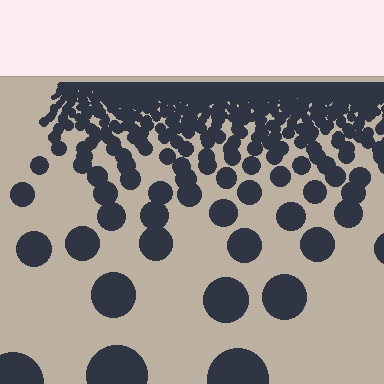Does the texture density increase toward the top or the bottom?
Density increases toward the top.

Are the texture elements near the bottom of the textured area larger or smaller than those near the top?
Larger. Near the bottom, elements are closer to the viewer and appear at a bigger on-screen size.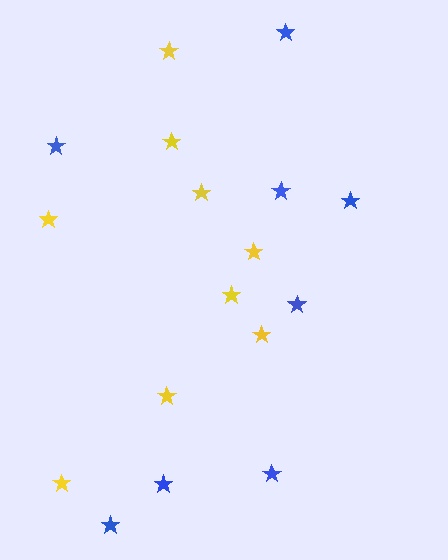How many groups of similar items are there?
There are 2 groups: one group of yellow stars (9) and one group of blue stars (8).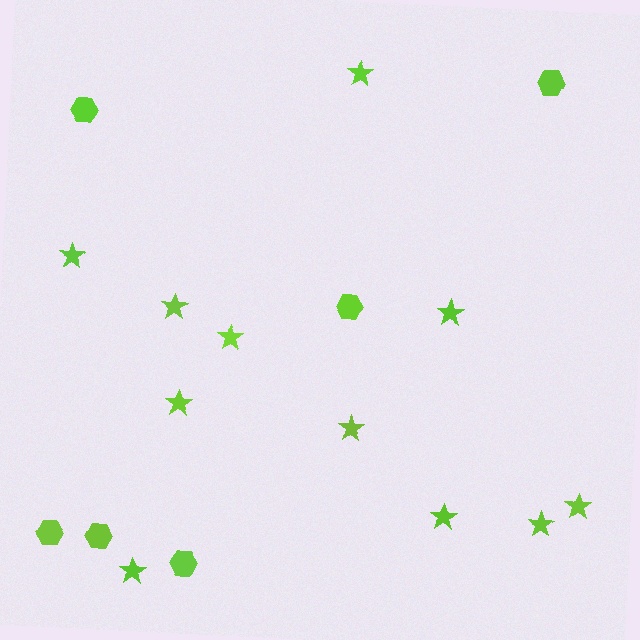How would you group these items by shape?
There are 2 groups: one group of hexagons (6) and one group of stars (11).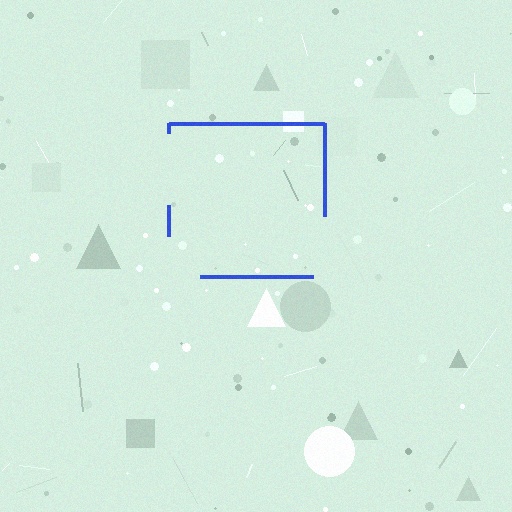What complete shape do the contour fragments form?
The contour fragments form a square.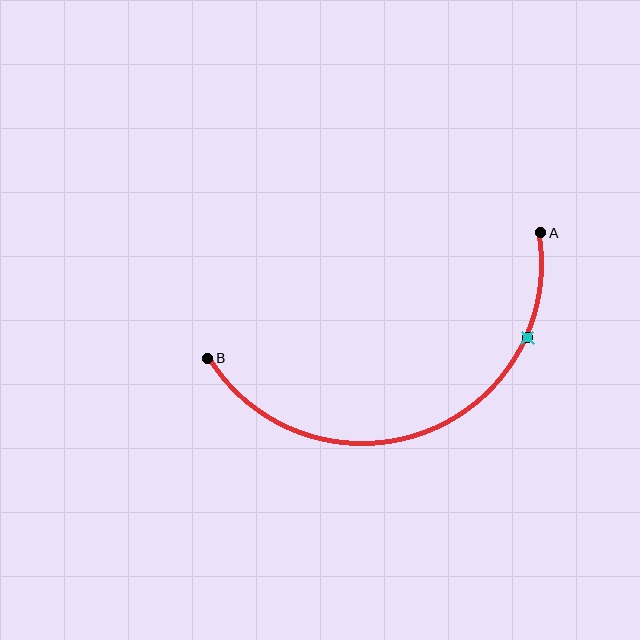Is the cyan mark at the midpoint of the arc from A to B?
No. The cyan mark lies on the arc but is closer to endpoint A. The arc midpoint would be at the point on the curve equidistant along the arc from both A and B.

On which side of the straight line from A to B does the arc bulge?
The arc bulges below the straight line connecting A and B.